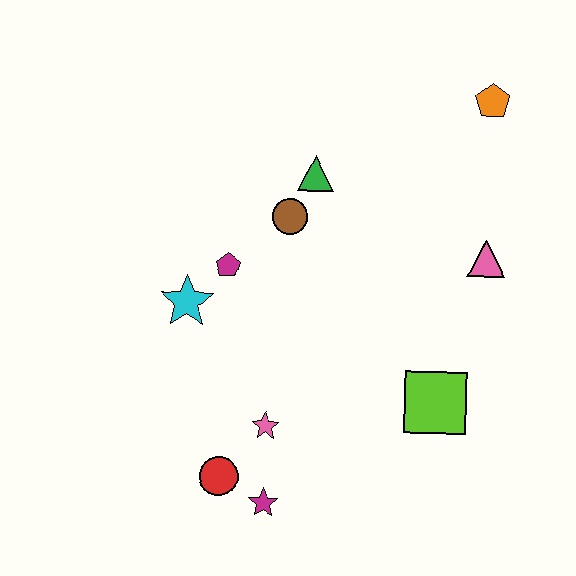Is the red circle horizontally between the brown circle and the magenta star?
No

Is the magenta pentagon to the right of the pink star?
No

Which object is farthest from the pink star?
The orange pentagon is farthest from the pink star.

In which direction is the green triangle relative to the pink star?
The green triangle is above the pink star.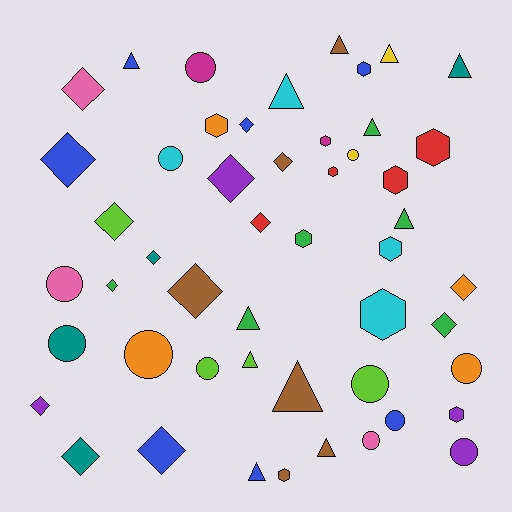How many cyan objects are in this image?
There are 4 cyan objects.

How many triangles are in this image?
There are 12 triangles.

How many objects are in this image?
There are 50 objects.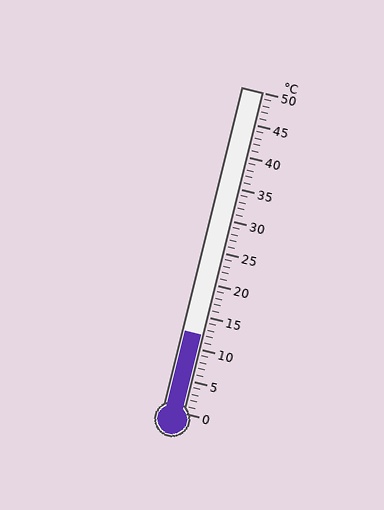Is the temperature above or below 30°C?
The temperature is below 30°C.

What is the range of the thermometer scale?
The thermometer scale ranges from 0°C to 50°C.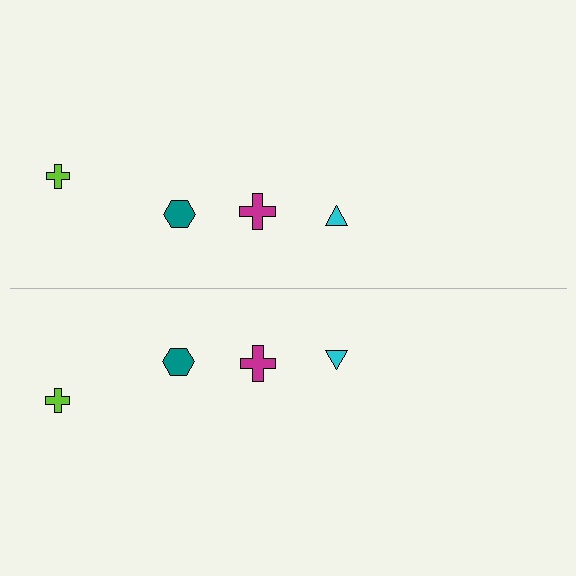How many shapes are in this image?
There are 8 shapes in this image.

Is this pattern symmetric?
Yes, this pattern has bilateral (reflection) symmetry.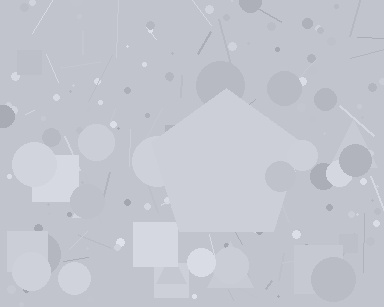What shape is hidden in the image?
A pentagon is hidden in the image.